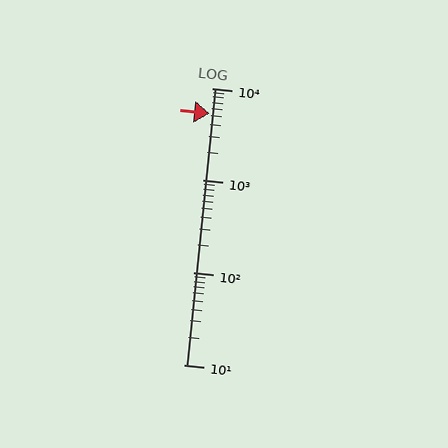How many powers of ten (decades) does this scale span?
The scale spans 3 decades, from 10 to 10000.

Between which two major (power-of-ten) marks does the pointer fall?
The pointer is between 1000 and 10000.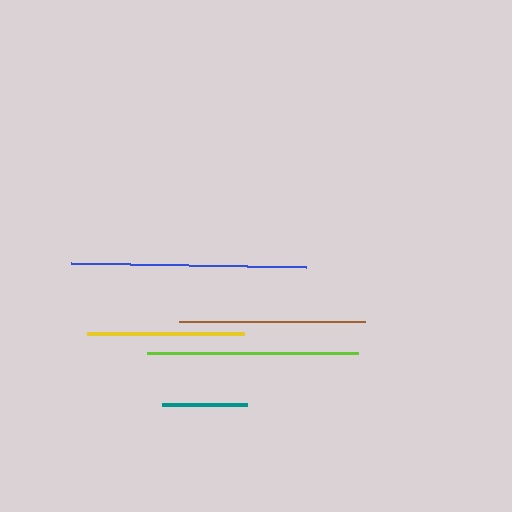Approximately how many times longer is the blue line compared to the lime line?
The blue line is approximately 1.1 times the length of the lime line.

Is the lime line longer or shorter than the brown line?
The lime line is longer than the brown line.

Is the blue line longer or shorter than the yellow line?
The blue line is longer than the yellow line.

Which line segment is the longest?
The blue line is the longest at approximately 235 pixels.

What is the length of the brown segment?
The brown segment is approximately 186 pixels long.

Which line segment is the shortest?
The teal line is the shortest at approximately 85 pixels.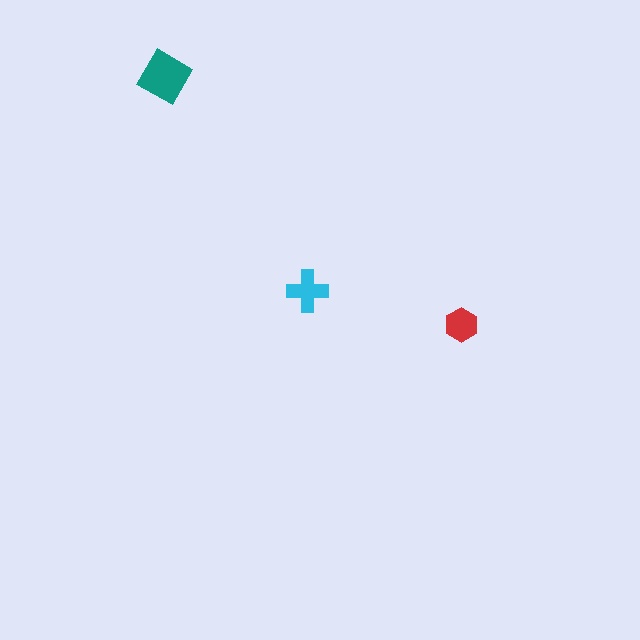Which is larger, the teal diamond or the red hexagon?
The teal diamond.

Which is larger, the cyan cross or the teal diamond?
The teal diamond.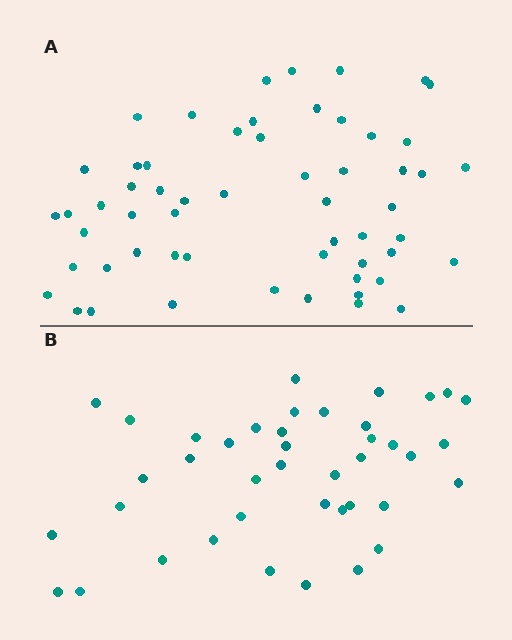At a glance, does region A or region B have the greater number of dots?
Region A (the top region) has more dots.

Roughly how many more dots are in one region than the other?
Region A has approximately 15 more dots than region B.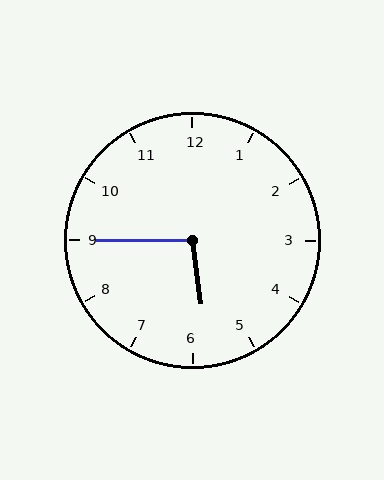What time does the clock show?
5:45.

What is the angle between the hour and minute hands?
Approximately 98 degrees.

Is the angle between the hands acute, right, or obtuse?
It is obtuse.